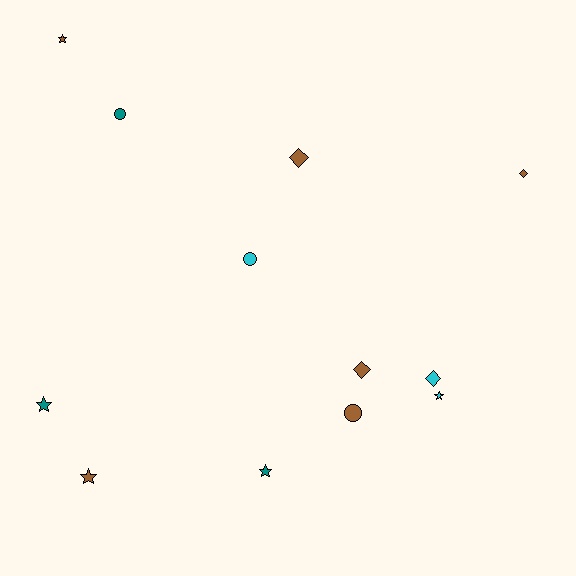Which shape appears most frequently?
Star, with 5 objects.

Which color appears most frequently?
Brown, with 6 objects.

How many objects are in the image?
There are 12 objects.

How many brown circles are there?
There is 1 brown circle.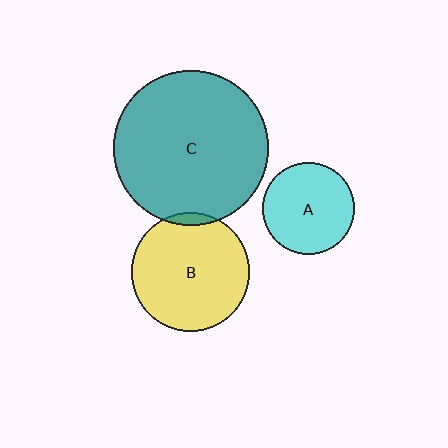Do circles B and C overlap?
Yes.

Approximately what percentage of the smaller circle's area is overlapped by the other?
Approximately 5%.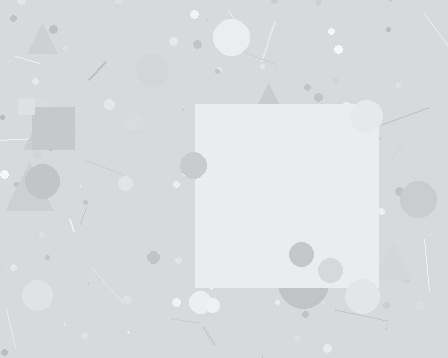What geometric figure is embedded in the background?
A square is embedded in the background.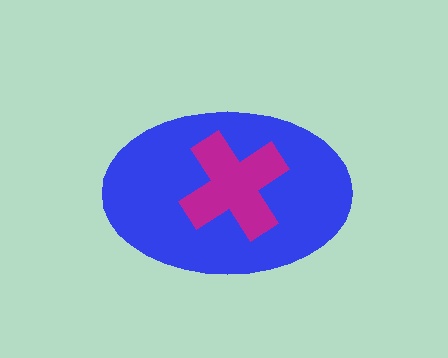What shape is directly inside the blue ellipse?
The magenta cross.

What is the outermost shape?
The blue ellipse.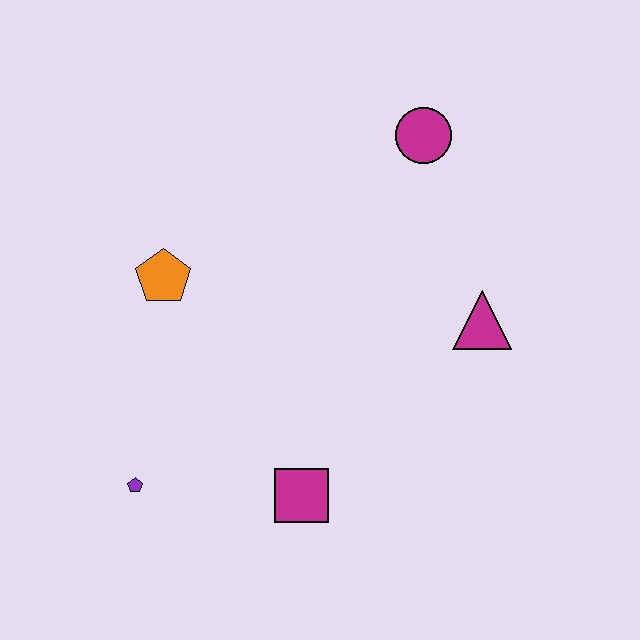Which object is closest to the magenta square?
The purple pentagon is closest to the magenta square.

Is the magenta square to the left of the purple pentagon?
No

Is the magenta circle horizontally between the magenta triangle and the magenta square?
Yes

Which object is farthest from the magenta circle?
The purple pentagon is farthest from the magenta circle.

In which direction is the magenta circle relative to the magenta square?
The magenta circle is above the magenta square.